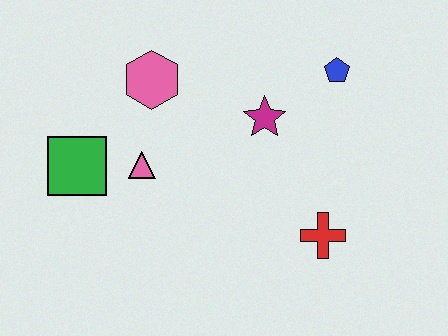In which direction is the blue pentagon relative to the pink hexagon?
The blue pentagon is to the right of the pink hexagon.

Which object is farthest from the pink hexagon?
The red cross is farthest from the pink hexagon.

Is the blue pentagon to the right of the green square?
Yes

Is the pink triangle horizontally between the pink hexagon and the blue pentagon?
No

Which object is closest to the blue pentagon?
The magenta star is closest to the blue pentagon.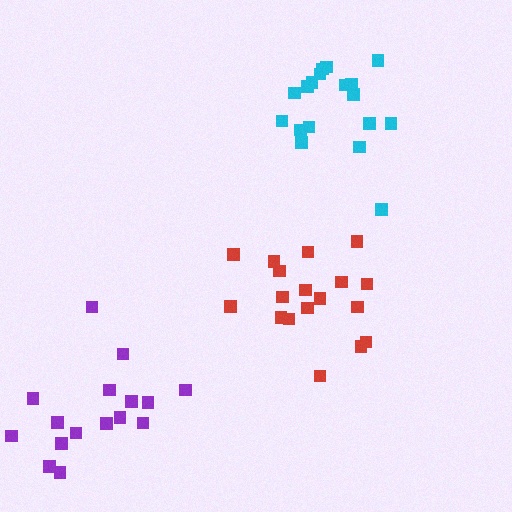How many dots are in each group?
Group 1: 18 dots, Group 2: 18 dots, Group 3: 16 dots (52 total).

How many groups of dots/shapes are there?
There are 3 groups.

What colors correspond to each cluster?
The clusters are colored: red, cyan, purple.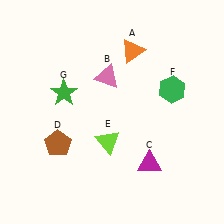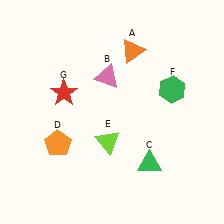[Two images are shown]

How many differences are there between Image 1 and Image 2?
There are 3 differences between the two images.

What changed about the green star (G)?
In Image 1, G is green. In Image 2, it changed to red.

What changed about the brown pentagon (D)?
In Image 1, D is brown. In Image 2, it changed to orange.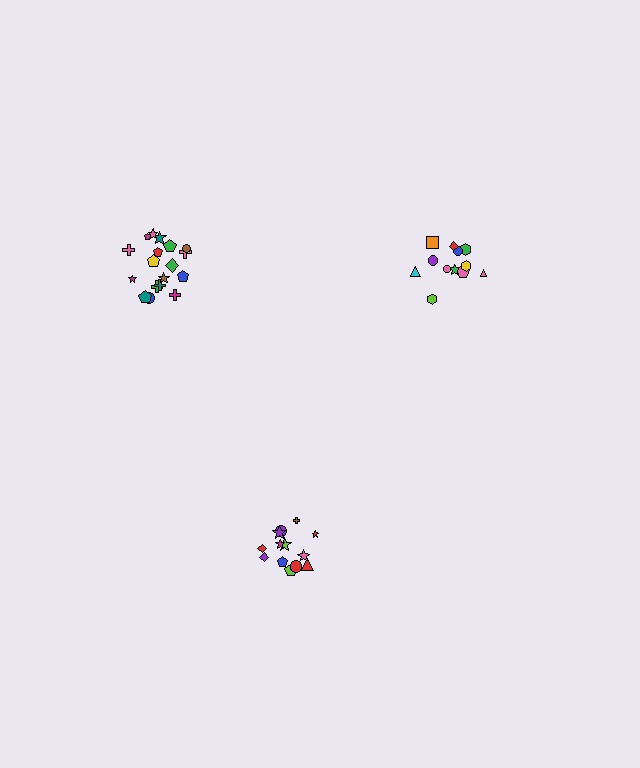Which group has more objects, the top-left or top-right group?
The top-left group.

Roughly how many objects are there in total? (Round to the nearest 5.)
Roughly 45 objects in total.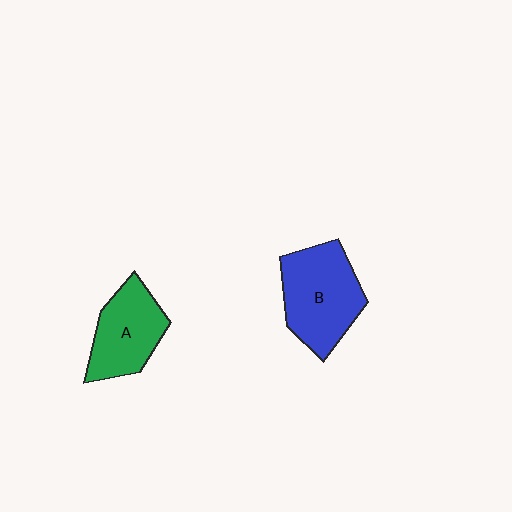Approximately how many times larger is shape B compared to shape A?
Approximately 1.3 times.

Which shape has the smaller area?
Shape A (green).